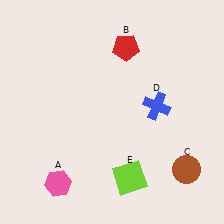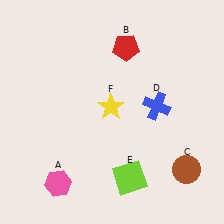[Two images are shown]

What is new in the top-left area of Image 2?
A yellow star (F) was added in the top-left area of Image 2.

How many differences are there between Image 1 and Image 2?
There is 1 difference between the two images.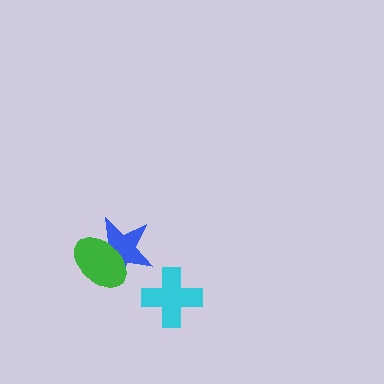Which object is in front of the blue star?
The green ellipse is in front of the blue star.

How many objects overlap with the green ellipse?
1 object overlaps with the green ellipse.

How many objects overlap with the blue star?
1 object overlaps with the blue star.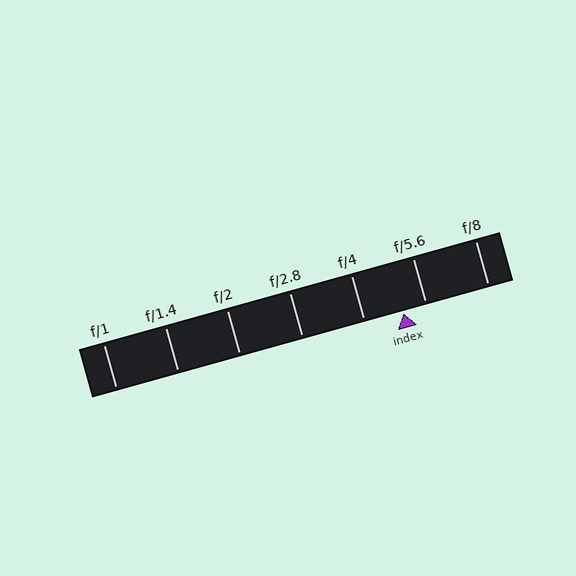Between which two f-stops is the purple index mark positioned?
The index mark is between f/4 and f/5.6.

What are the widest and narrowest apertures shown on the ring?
The widest aperture shown is f/1 and the narrowest is f/8.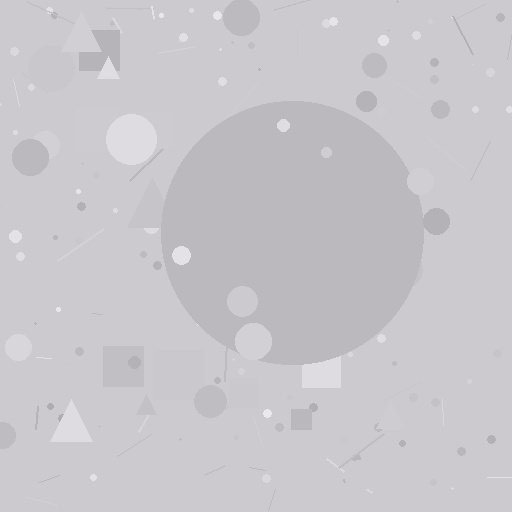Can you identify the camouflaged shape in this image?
The camouflaged shape is a circle.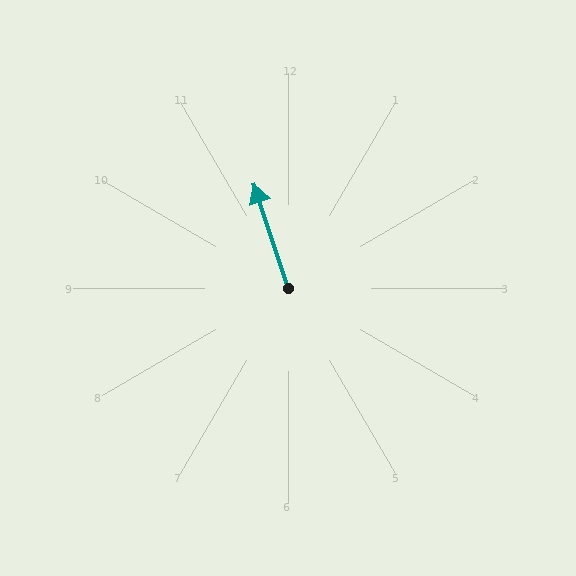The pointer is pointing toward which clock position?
Roughly 11 o'clock.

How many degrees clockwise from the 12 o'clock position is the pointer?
Approximately 342 degrees.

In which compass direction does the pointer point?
North.